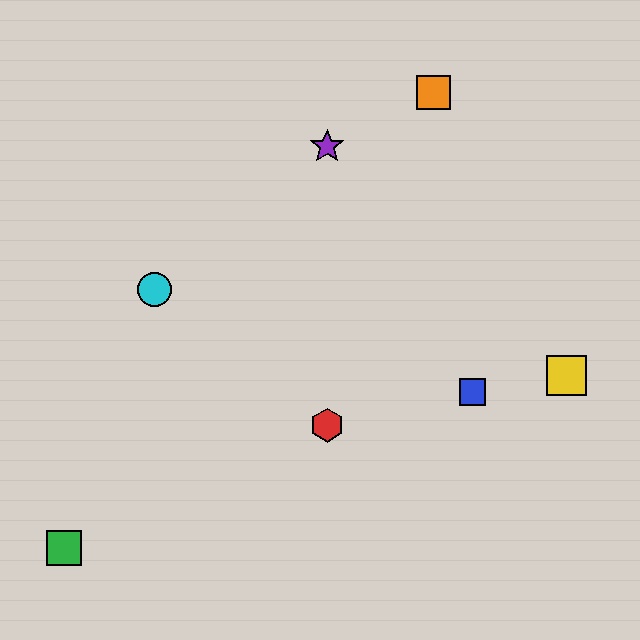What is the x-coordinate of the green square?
The green square is at x≈64.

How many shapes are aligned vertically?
2 shapes (the red hexagon, the purple star) are aligned vertically.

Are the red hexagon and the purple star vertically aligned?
Yes, both are at x≈327.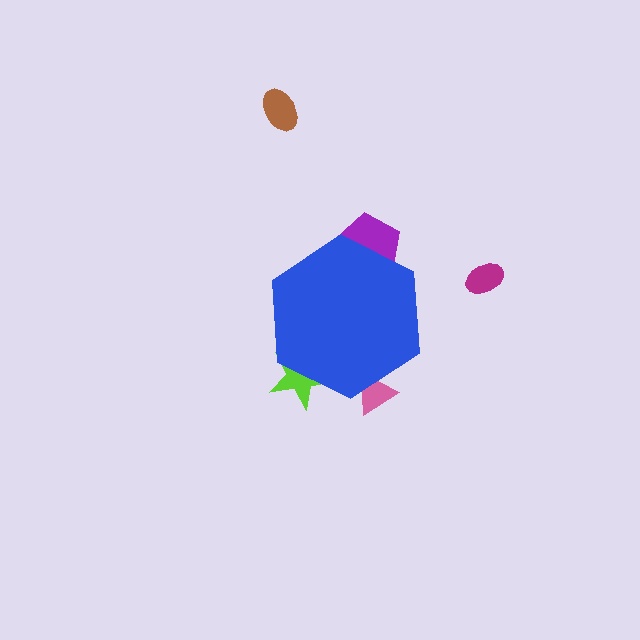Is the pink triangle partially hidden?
Yes, the pink triangle is partially hidden behind the blue hexagon.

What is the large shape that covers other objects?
A blue hexagon.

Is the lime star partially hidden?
Yes, the lime star is partially hidden behind the blue hexagon.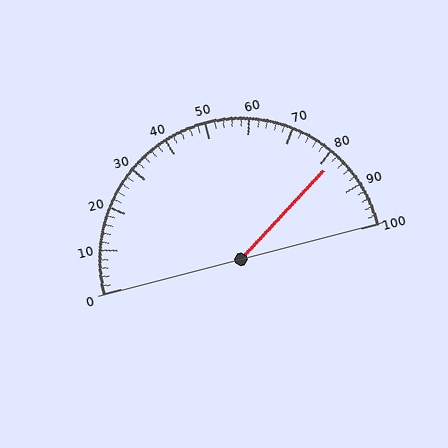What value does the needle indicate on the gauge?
The needle indicates approximately 82.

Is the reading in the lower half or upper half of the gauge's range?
The reading is in the upper half of the range (0 to 100).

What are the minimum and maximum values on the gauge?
The gauge ranges from 0 to 100.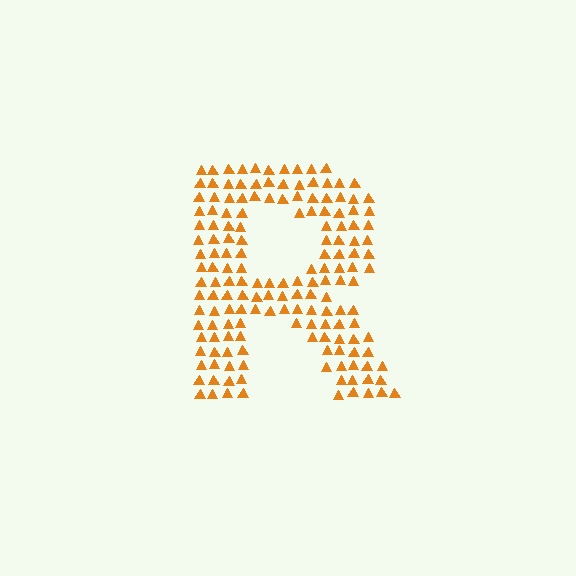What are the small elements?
The small elements are triangles.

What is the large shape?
The large shape is the letter R.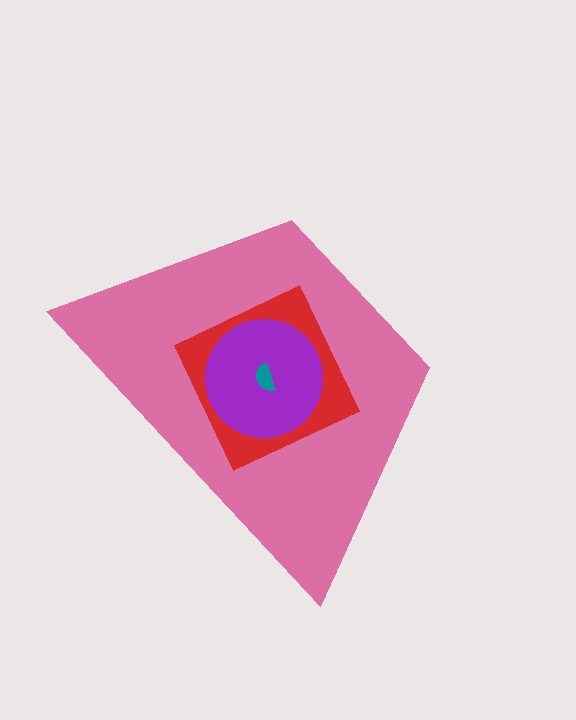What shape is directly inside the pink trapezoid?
The red square.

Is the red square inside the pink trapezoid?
Yes.